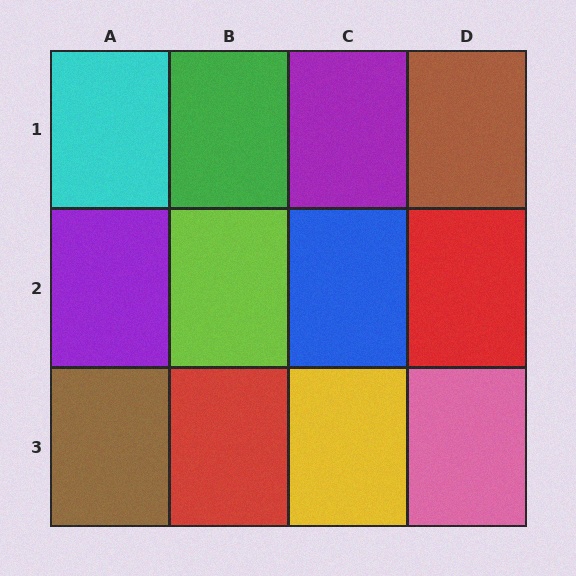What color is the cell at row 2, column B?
Lime.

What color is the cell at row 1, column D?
Brown.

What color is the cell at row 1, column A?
Cyan.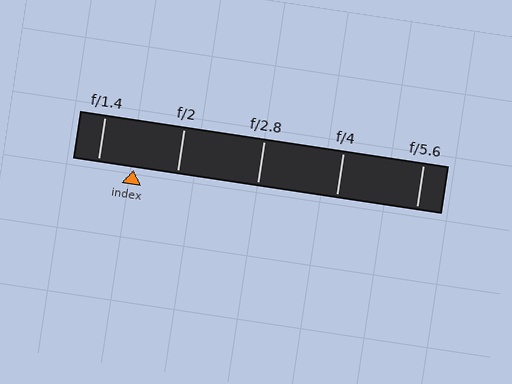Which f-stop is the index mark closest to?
The index mark is closest to f/1.4.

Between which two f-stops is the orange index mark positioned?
The index mark is between f/1.4 and f/2.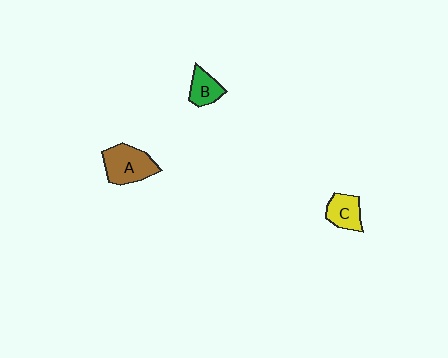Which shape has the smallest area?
Shape B (green).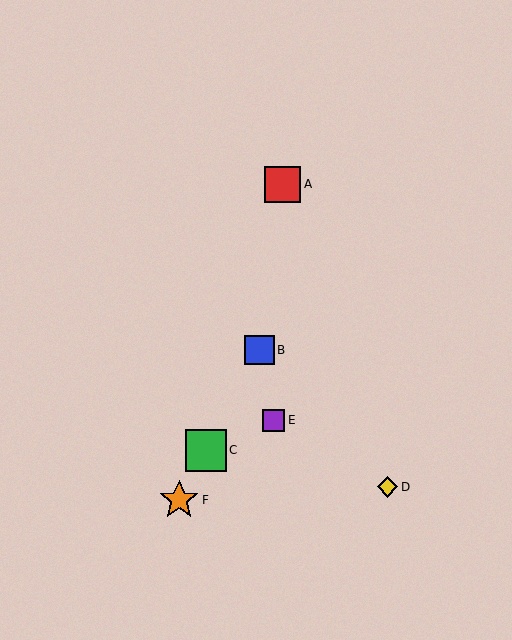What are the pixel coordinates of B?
Object B is at (259, 350).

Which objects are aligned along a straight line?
Objects B, C, F are aligned along a straight line.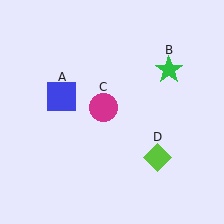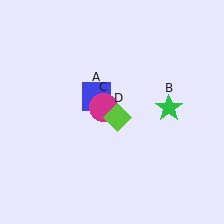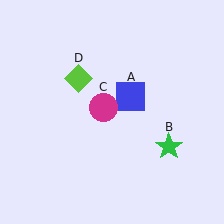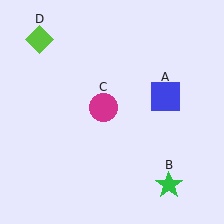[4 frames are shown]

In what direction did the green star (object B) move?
The green star (object B) moved down.